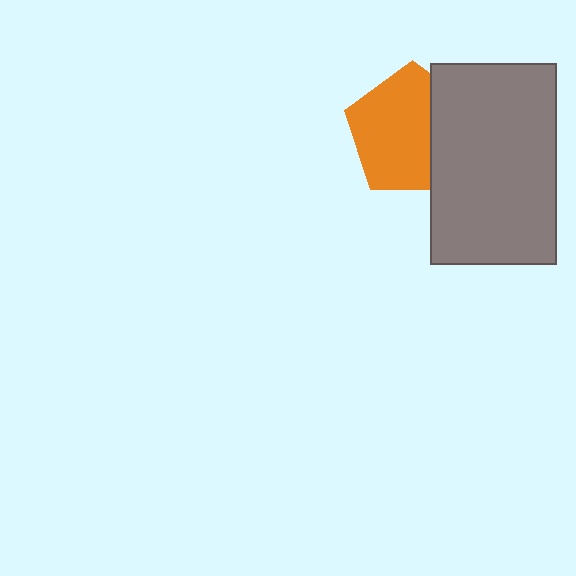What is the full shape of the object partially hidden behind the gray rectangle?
The partially hidden object is an orange pentagon.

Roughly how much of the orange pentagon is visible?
Most of it is visible (roughly 67%).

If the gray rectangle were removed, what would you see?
You would see the complete orange pentagon.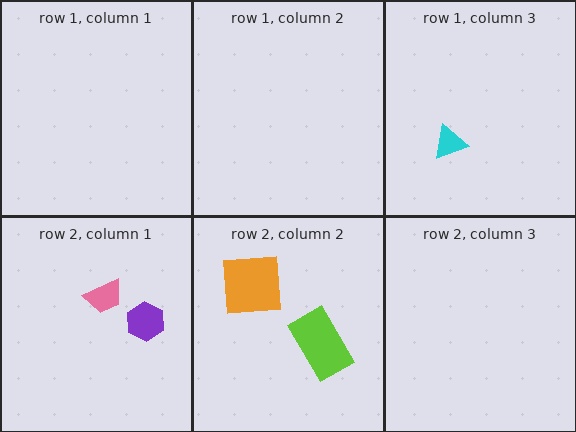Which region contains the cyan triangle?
The row 1, column 3 region.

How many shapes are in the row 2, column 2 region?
2.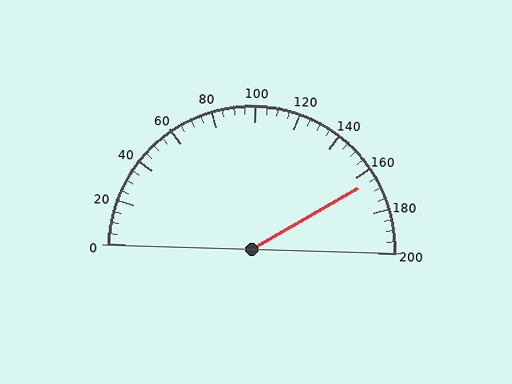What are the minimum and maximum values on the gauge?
The gauge ranges from 0 to 200.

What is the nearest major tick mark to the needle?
The nearest major tick mark is 160.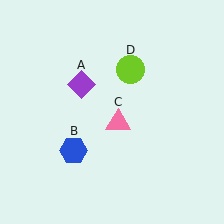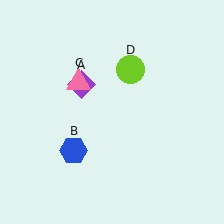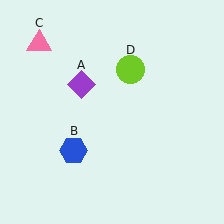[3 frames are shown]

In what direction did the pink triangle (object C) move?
The pink triangle (object C) moved up and to the left.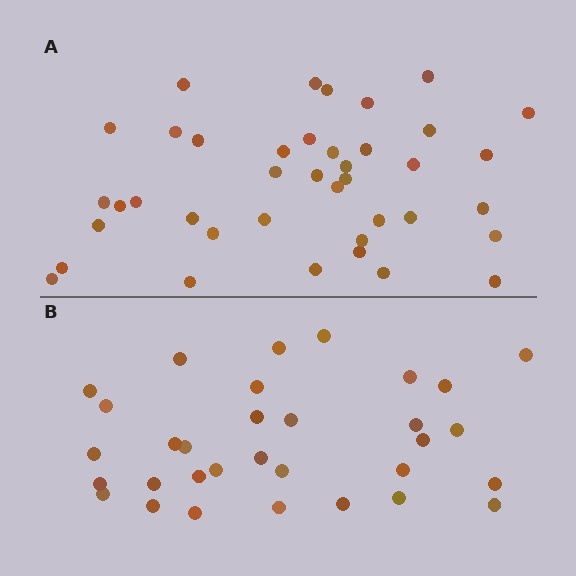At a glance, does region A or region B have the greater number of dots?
Region A (the top region) has more dots.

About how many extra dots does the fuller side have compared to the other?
Region A has roughly 8 or so more dots than region B.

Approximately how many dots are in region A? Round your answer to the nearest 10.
About 40 dots.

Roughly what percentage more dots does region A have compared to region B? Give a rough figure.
About 25% more.